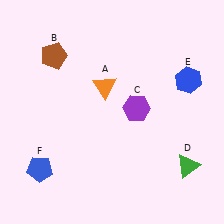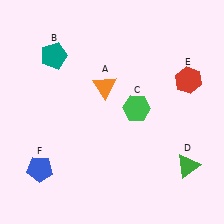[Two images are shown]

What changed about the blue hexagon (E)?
In Image 1, E is blue. In Image 2, it changed to red.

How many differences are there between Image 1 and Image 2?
There are 3 differences between the two images.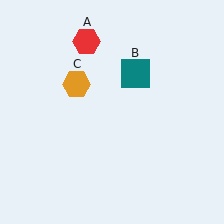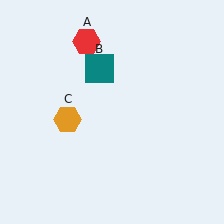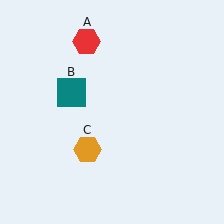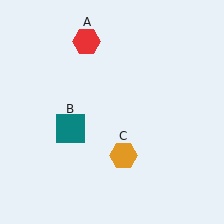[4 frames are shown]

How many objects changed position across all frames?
2 objects changed position: teal square (object B), orange hexagon (object C).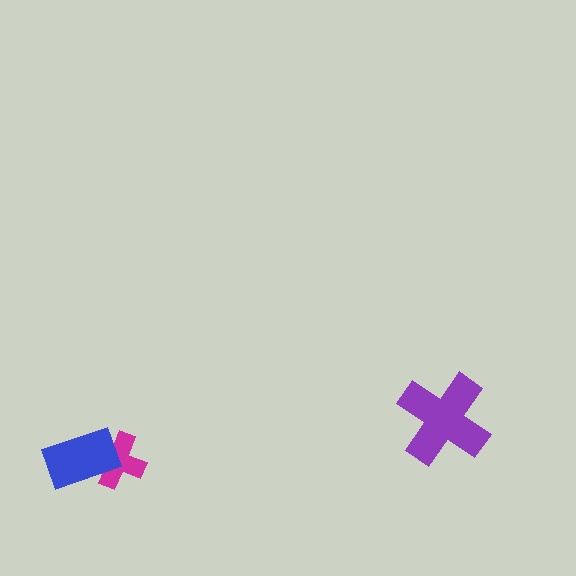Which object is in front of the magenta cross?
The blue rectangle is in front of the magenta cross.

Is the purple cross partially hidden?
No, no other shape covers it.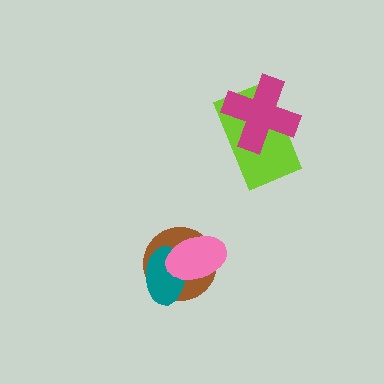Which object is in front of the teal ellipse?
The pink ellipse is in front of the teal ellipse.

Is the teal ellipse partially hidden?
Yes, it is partially covered by another shape.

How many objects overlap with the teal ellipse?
2 objects overlap with the teal ellipse.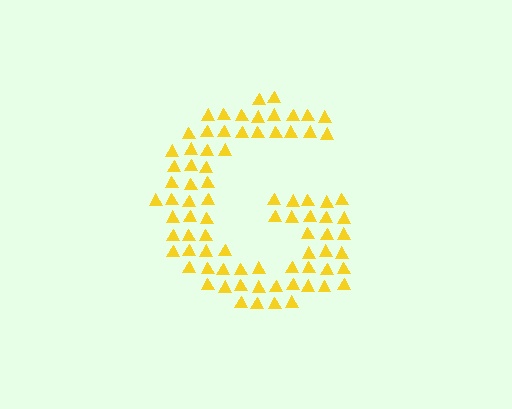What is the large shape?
The large shape is the letter G.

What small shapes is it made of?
It is made of small triangles.